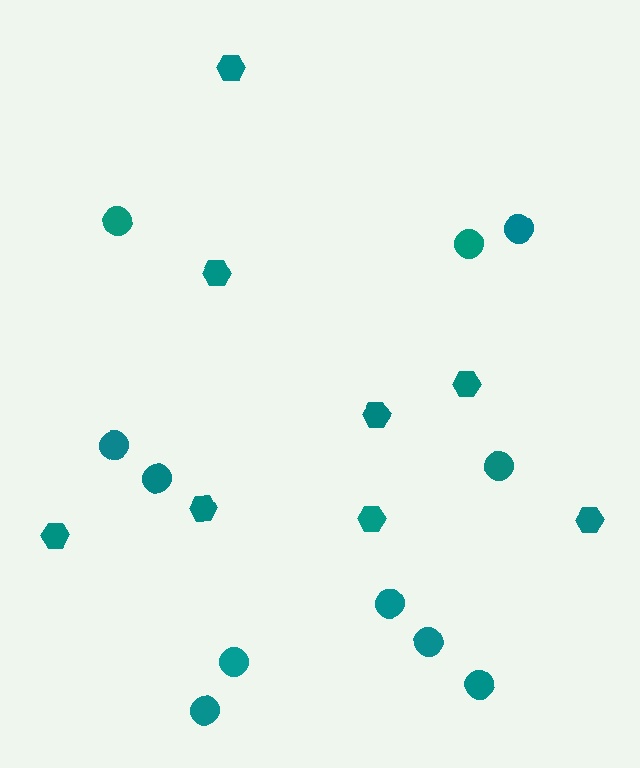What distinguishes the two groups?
There are 2 groups: one group of circles (11) and one group of hexagons (8).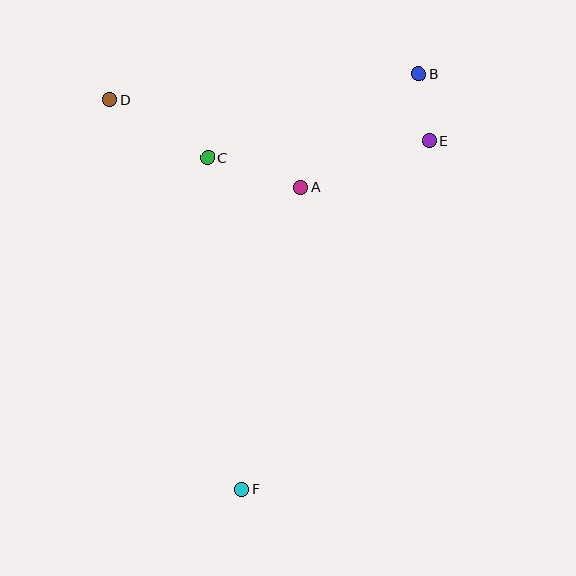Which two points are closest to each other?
Points B and E are closest to each other.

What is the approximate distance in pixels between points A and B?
The distance between A and B is approximately 163 pixels.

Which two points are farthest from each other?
Points B and F are farthest from each other.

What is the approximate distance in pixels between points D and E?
The distance between D and E is approximately 322 pixels.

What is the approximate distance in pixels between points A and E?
The distance between A and E is approximately 136 pixels.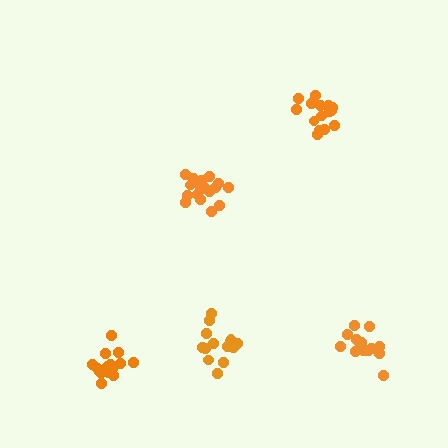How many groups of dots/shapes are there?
There are 5 groups.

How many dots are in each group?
Group 1: 18 dots, Group 2: 16 dots, Group 3: 14 dots, Group 4: 16 dots, Group 5: 16 dots (80 total).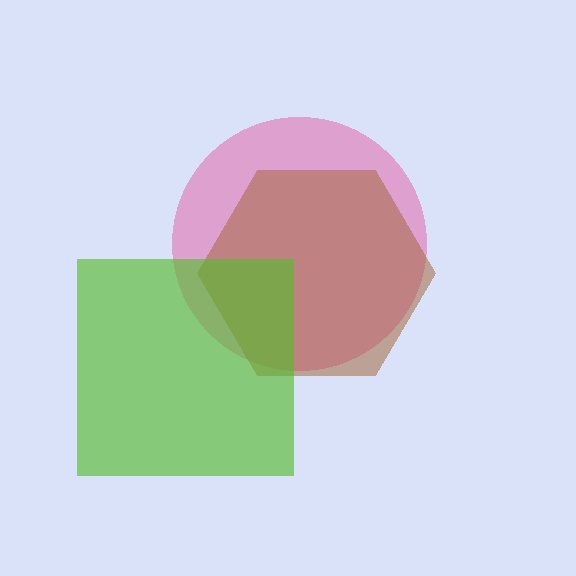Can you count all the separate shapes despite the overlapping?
Yes, there are 3 separate shapes.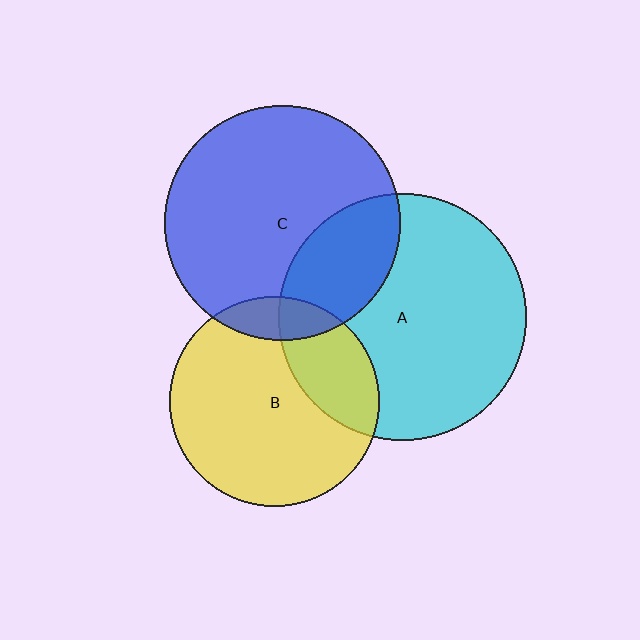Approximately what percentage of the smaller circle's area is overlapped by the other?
Approximately 10%.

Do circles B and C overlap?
Yes.